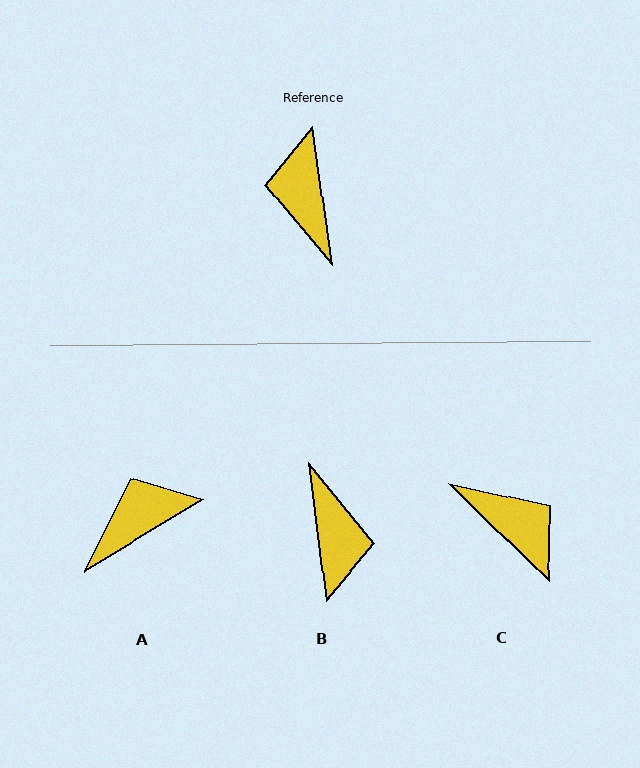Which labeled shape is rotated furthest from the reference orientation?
B, about 180 degrees away.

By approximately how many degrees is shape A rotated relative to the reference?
Approximately 67 degrees clockwise.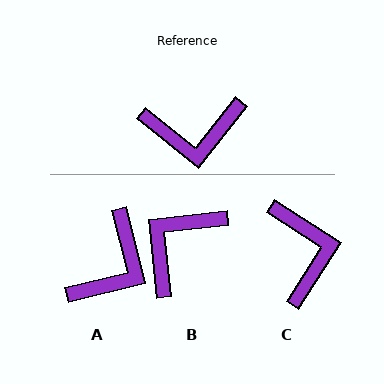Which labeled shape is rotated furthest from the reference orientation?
B, about 136 degrees away.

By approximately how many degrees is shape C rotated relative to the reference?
Approximately 96 degrees counter-clockwise.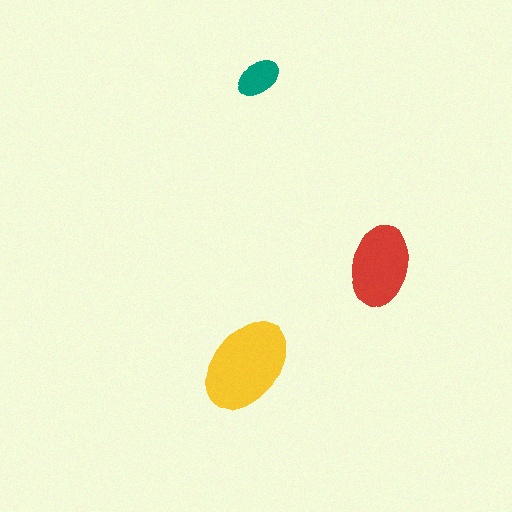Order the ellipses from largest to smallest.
the yellow one, the red one, the teal one.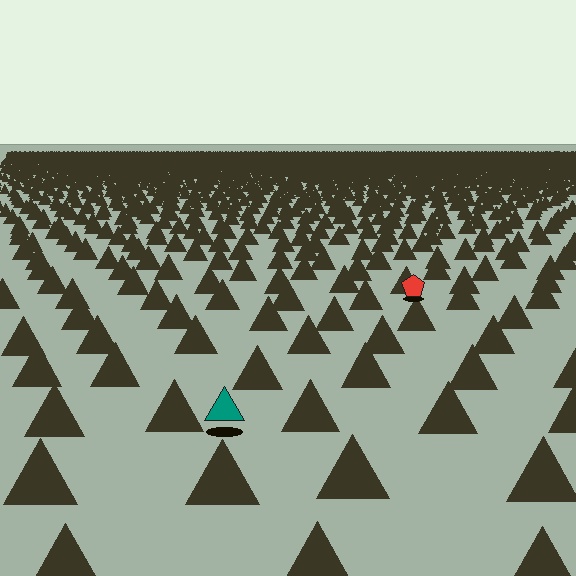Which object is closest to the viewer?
The teal triangle is closest. The texture marks near it are larger and more spread out.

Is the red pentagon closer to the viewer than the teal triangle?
No. The teal triangle is closer — you can tell from the texture gradient: the ground texture is coarser near it.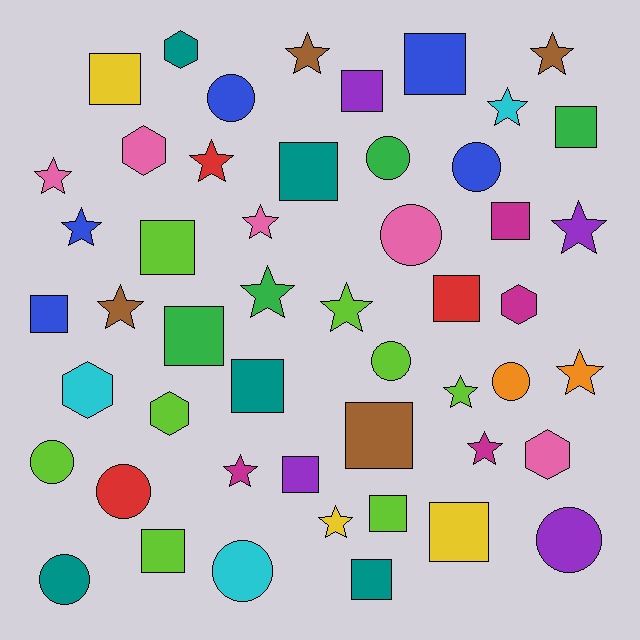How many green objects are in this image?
There are 4 green objects.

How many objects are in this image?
There are 50 objects.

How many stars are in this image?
There are 16 stars.